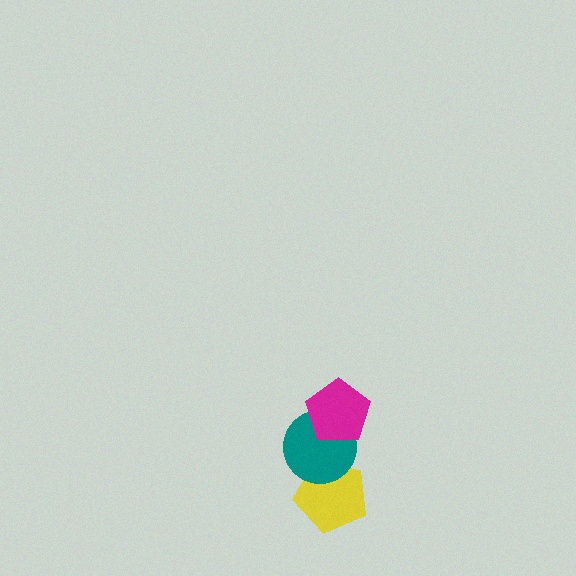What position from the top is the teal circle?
The teal circle is 2nd from the top.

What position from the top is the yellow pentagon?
The yellow pentagon is 3rd from the top.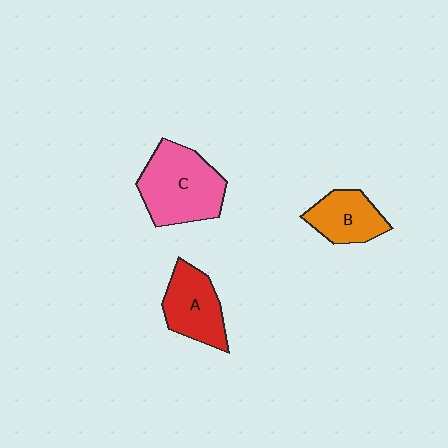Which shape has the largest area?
Shape C (pink).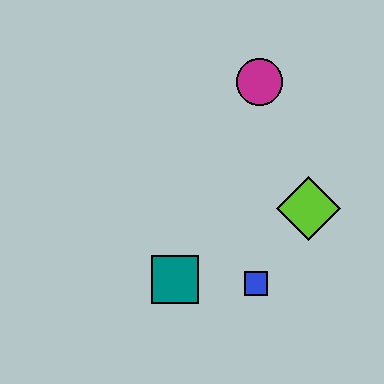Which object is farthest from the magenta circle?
The teal square is farthest from the magenta circle.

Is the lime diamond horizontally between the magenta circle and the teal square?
No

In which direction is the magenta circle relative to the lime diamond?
The magenta circle is above the lime diamond.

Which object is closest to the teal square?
The blue square is closest to the teal square.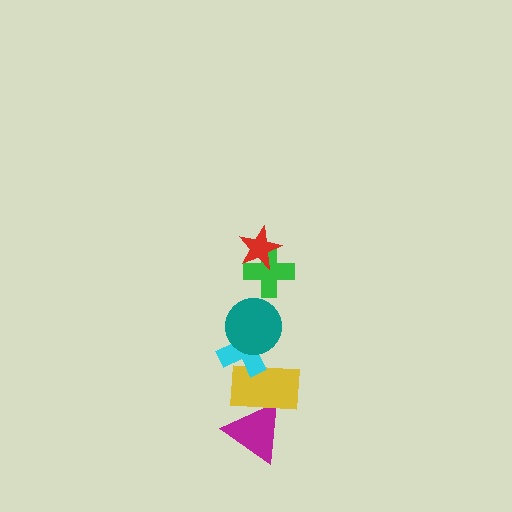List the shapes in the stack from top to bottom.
From top to bottom: the red star, the green cross, the teal circle, the cyan cross, the yellow rectangle, the magenta triangle.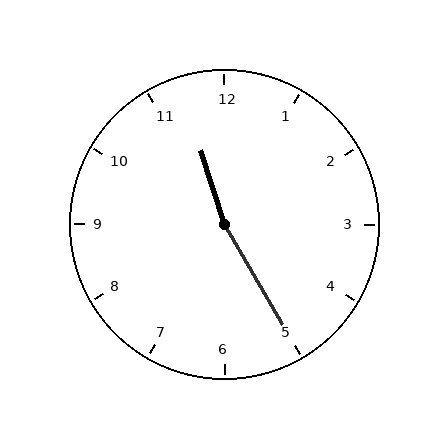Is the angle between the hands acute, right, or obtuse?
It is obtuse.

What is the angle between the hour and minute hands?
Approximately 168 degrees.